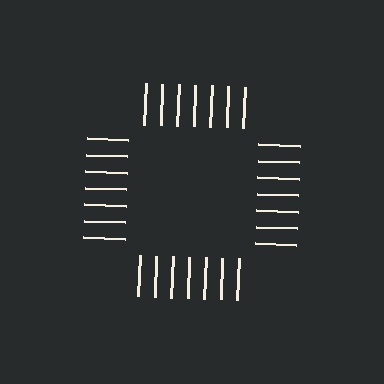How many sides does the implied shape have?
4 sides — the line-ends trace a square.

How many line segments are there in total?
28 — 7 along each of the 4 edges.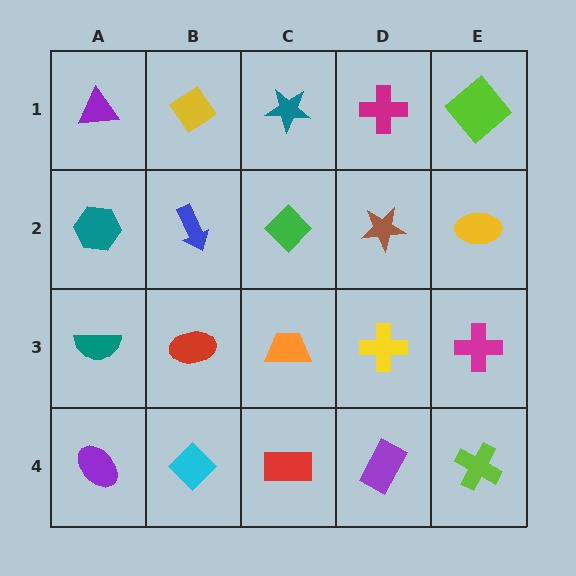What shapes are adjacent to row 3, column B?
A blue arrow (row 2, column B), a cyan diamond (row 4, column B), a teal semicircle (row 3, column A), an orange trapezoid (row 3, column C).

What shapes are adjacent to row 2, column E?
A lime diamond (row 1, column E), a magenta cross (row 3, column E), a brown star (row 2, column D).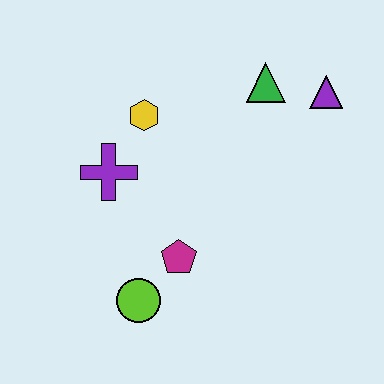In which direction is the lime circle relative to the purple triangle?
The lime circle is below the purple triangle.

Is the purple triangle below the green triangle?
Yes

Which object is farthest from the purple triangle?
The lime circle is farthest from the purple triangle.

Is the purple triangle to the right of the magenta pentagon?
Yes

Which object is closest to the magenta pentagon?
The lime circle is closest to the magenta pentagon.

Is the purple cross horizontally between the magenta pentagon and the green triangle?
No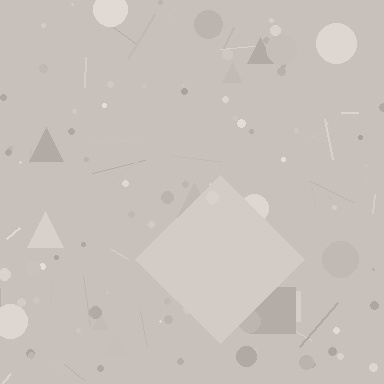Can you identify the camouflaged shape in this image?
The camouflaged shape is a diamond.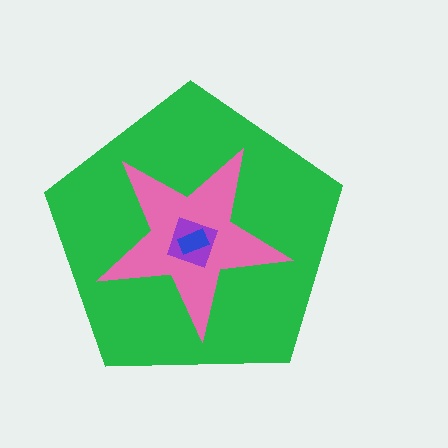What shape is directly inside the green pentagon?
The pink star.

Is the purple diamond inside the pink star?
Yes.